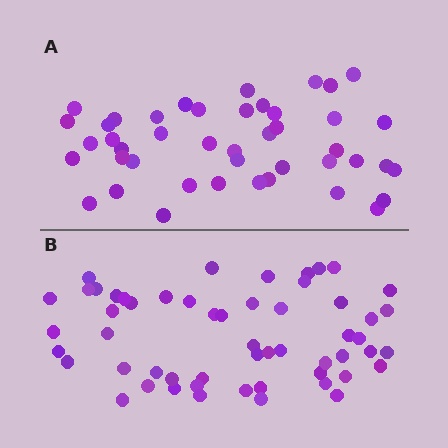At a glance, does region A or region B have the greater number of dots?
Region B (the bottom region) has more dots.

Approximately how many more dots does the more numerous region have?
Region B has roughly 12 or so more dots than region A.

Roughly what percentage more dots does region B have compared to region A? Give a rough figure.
About 25% more.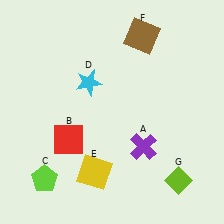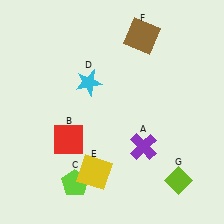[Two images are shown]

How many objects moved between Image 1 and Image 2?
1 object moved between the two images.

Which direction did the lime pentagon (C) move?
The lime pentagon (C) moved right.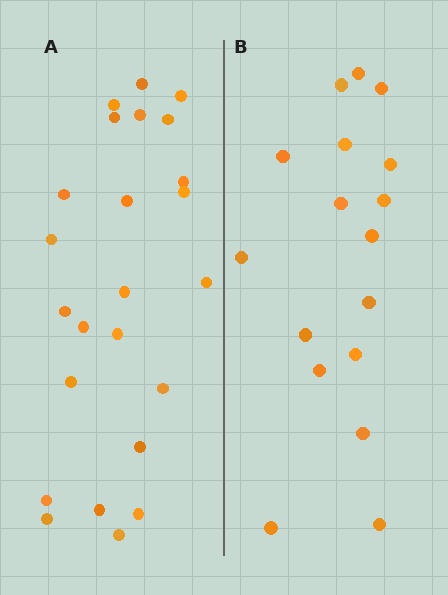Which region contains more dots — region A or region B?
Region A (the left region) has more dots.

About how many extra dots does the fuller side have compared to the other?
Region A has roughly 8 or so more dots than region B.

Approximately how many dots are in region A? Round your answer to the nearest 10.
About 20 dots. (The exact count is 24, which rounds to 20.)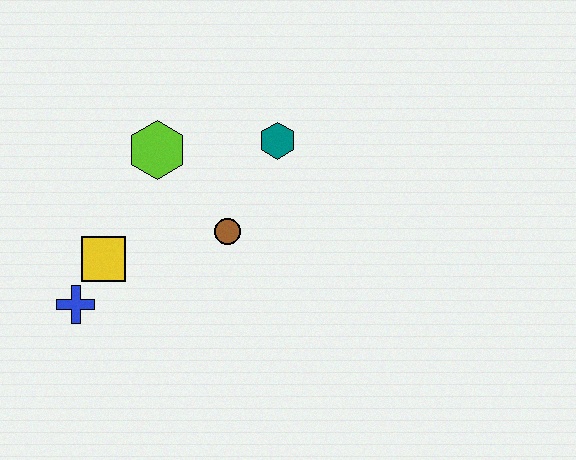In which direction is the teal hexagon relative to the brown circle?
The teal hexagon is above the brown circle.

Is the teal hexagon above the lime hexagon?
Yes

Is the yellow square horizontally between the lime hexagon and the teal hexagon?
No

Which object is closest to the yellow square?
The blue cross is closest to the yellow square.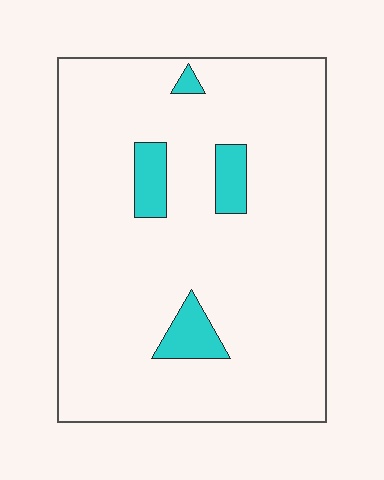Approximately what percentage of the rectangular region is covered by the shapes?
Approximately 10%.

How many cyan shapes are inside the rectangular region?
4.